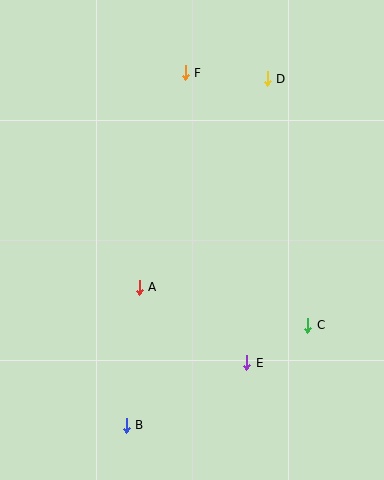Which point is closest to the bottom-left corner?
Point B is closest to the bottom-left corner.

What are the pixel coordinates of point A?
Point A is at (139, 287).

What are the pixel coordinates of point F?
Point F is at (185, 73).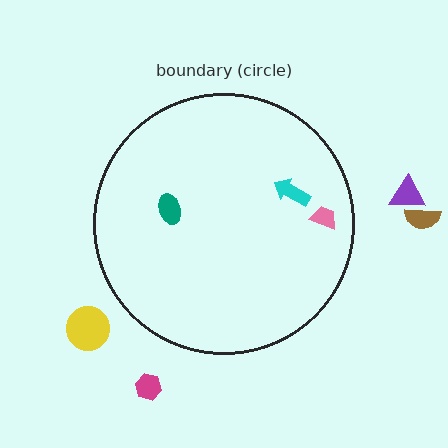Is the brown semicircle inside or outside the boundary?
Outside.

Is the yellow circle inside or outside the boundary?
Outside.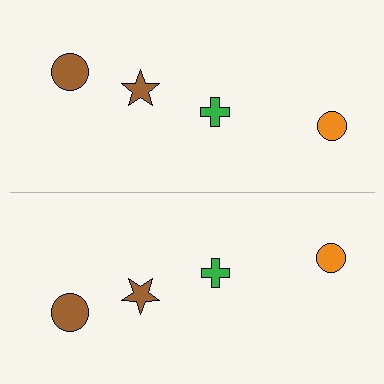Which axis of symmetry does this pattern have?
The pattern has a horizontal axis of symmetry running through the center of the image.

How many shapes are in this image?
There are 8 shapes in this image.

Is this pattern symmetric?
Yes, this pattern has bilateral (reflection) symmetry.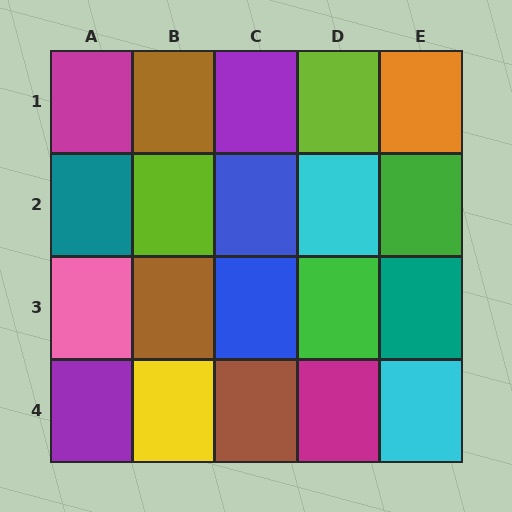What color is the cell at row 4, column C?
Brown.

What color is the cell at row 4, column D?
Magenta.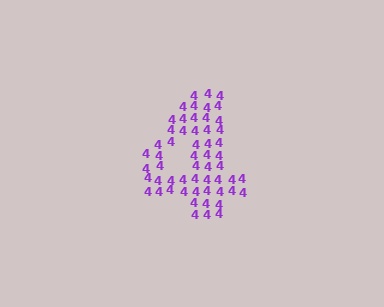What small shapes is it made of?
It is made of small digit 4's.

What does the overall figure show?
The overall figure shows the digit 4.